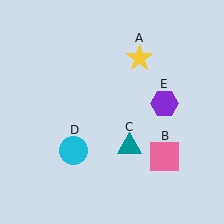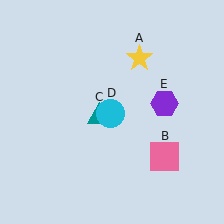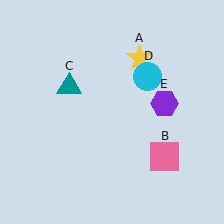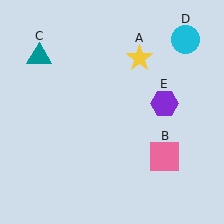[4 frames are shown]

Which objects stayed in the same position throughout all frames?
Yellow star (object A) and pink square (object B) and purple hexagon (object E) remained stationary.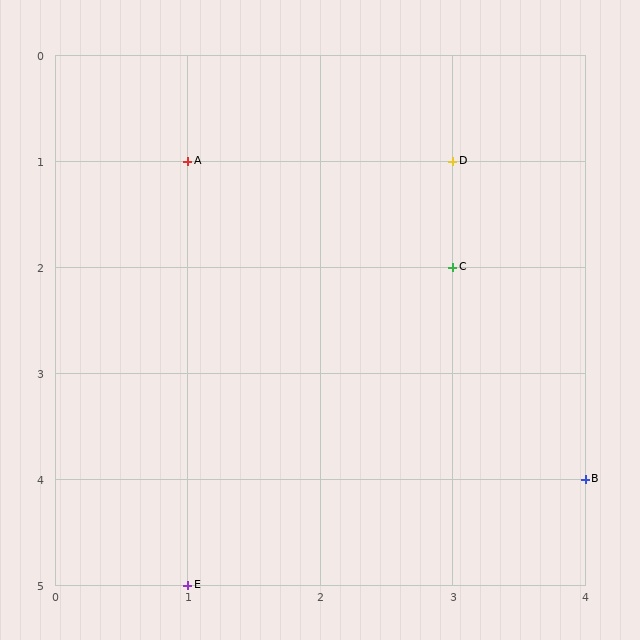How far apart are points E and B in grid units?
Points E and B are 3 columns and 1 row apart (about 3.2 grid units diagonally).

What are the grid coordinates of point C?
Point C is at grid coordinates (3, 2).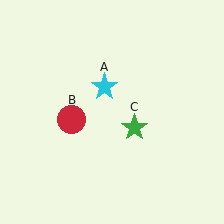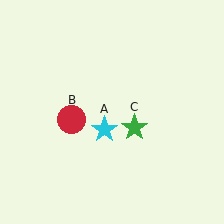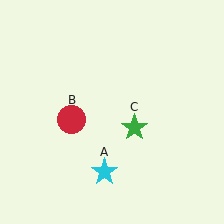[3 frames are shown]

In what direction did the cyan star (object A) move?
The cyan star (object A) moved down.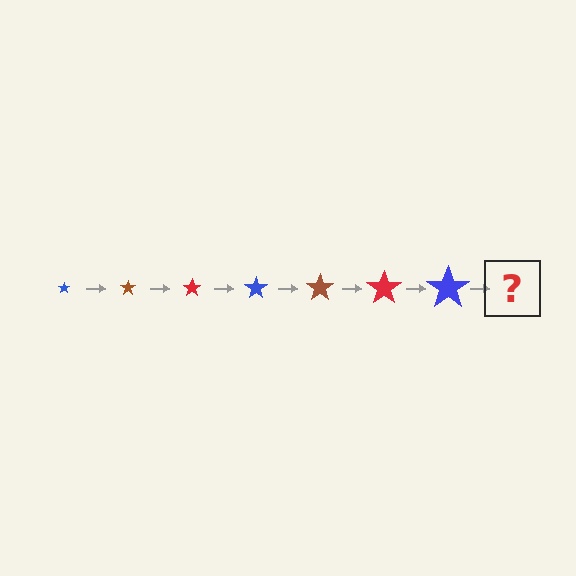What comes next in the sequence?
The next element should be a brown star, larger than the previous one.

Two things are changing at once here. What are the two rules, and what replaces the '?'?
The two rules are that the star grows larger each step and the color cycles through blue, brown, and red. The '?' should be a brown star, larger than the previous one.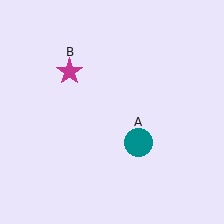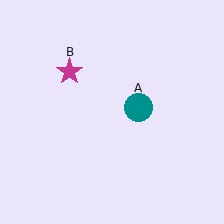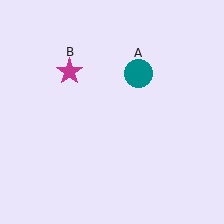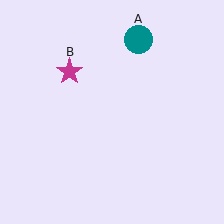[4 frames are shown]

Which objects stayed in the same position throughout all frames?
Magenta star (object B) remained stationary.